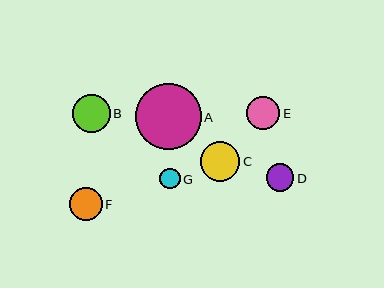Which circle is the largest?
Circle A is the largest with a size of approximately 66 pixels.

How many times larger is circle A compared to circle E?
Circle A is approximately 2.0 times the size of circle E.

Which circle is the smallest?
Circle G is the smallest with a size of approximately 20 pixels.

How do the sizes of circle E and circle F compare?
Circle E and circle F are approximately the same size.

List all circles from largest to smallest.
From largest to smallest: A, C, B, E, F, D, G.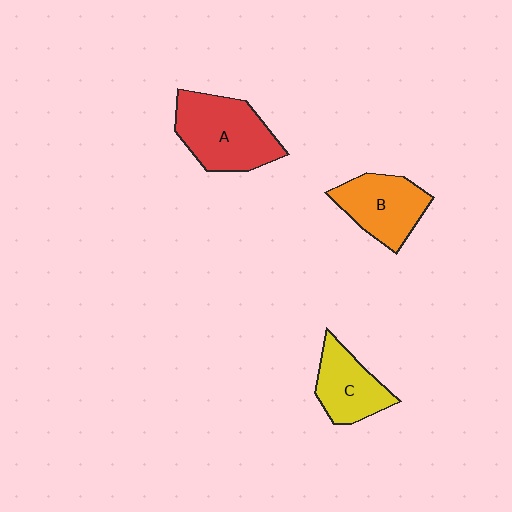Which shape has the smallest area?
Shape C (yellow).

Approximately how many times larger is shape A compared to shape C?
Approximately 1.5 times.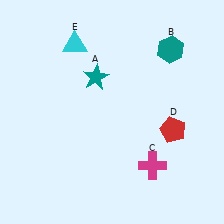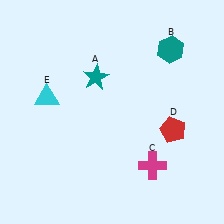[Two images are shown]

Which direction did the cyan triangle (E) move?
The cyan triangle (E) moved down.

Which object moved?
The cyan triangle (E) moved down.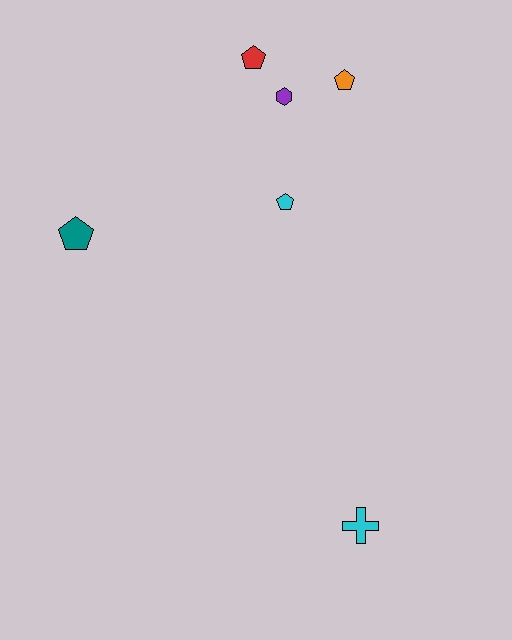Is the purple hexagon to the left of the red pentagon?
No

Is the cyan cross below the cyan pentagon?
Yes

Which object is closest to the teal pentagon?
The cyan pentagon is closest to the teal pentagon.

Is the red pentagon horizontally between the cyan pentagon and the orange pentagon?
No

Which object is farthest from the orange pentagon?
The cyan cross is farthest from the orange pentagon.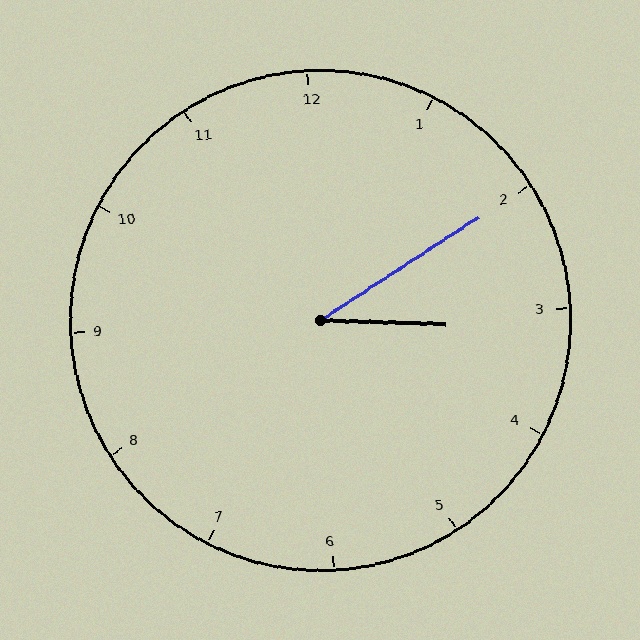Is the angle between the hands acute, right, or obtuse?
It is acute.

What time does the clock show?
3:10.